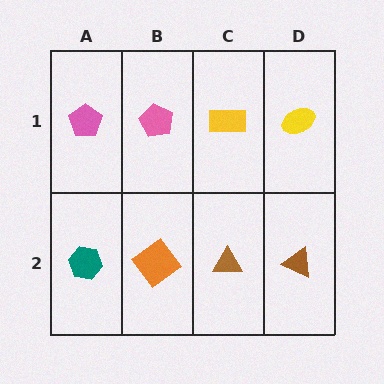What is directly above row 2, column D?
A yellow ellipse.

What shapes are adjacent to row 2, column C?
A yellow rectangle (row 1, column C), an orange diamond (row 2, column B), a brown triangle (row 2, column D).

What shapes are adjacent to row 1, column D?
A brown triangle (row 2, column D), a yellow rectangle (row 1, column C).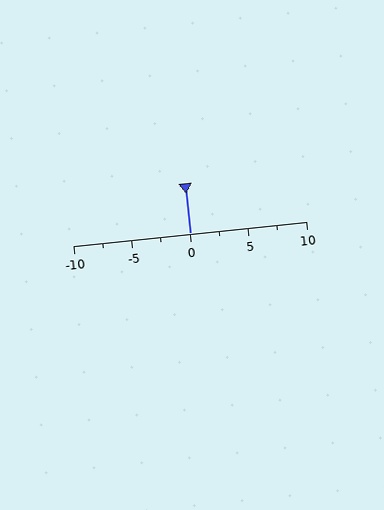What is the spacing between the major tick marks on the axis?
The major ticks are spaced 5 apart.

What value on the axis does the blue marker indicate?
The marker indicates approximately 0.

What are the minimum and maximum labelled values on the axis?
The axis runs from -10 to 10.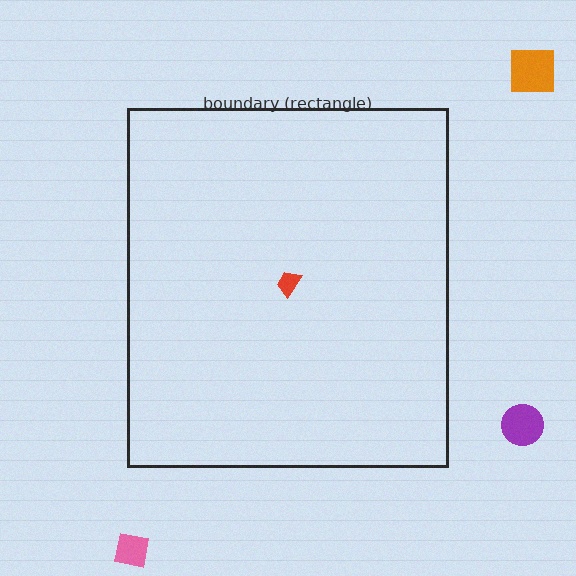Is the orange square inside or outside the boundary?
Outside.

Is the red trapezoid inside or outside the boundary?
Inside.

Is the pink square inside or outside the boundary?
Outside.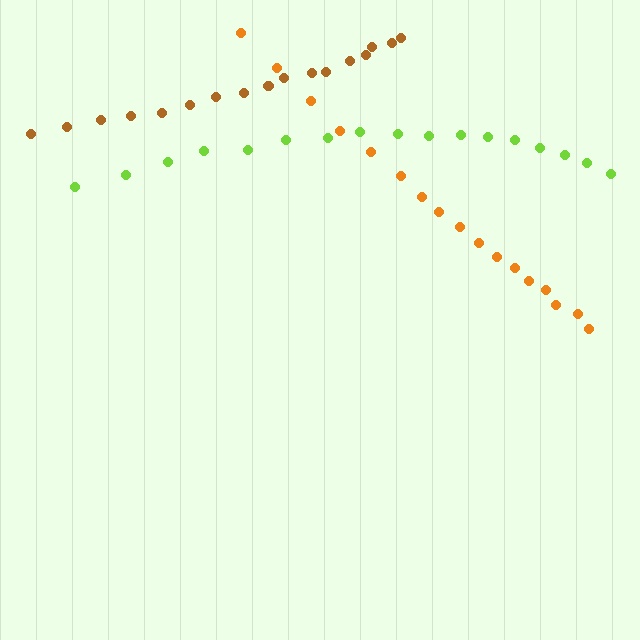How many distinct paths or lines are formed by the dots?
There are 3 distinct paths.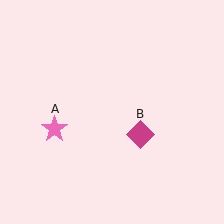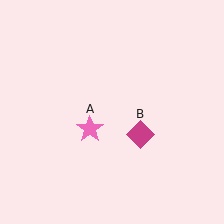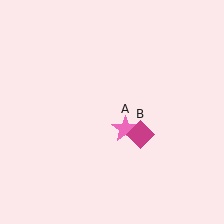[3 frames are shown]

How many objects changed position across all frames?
1 object changed position: pink star (object A).